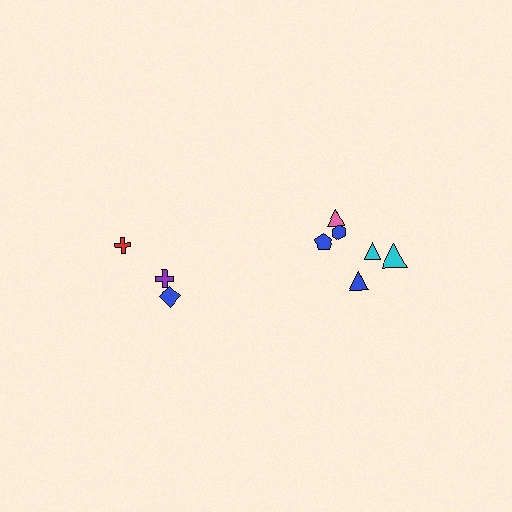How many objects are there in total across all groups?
There are 9 objects.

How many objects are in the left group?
There are 3 objects.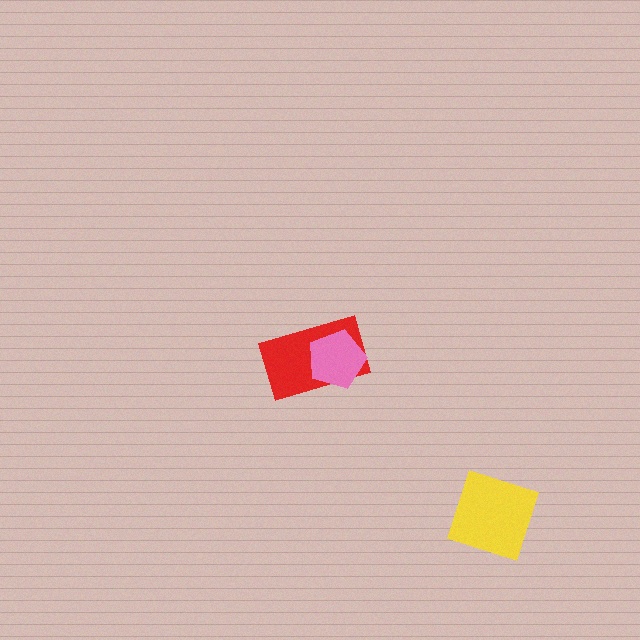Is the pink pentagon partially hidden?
No, no other shape covers it.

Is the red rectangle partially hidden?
Yes, it is partially covered by another shape.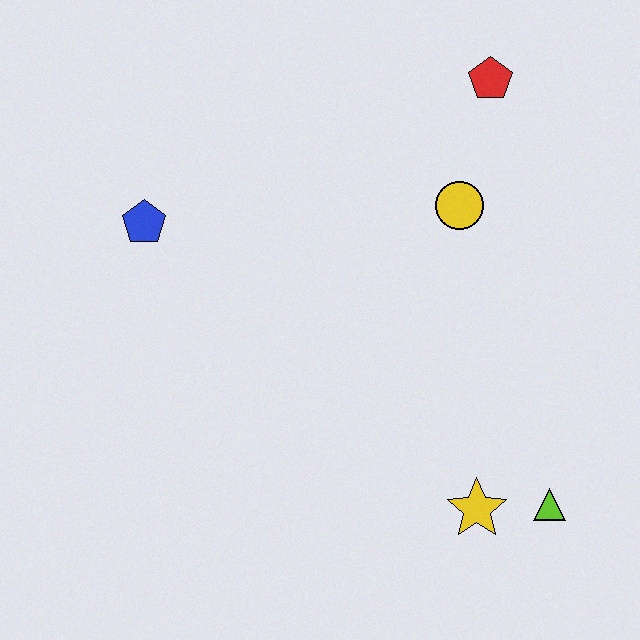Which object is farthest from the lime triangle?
The blue pentagon is farthest from the lime triangle.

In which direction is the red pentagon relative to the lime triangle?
The red pentagon is above the lime triangle.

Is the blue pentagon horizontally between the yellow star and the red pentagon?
No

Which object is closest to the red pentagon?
The yellow circle is closest to the red pentagon.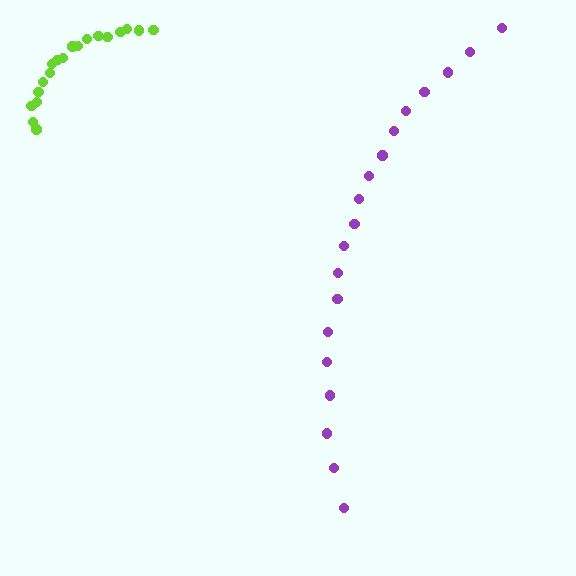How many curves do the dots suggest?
There are 2 distinct paths.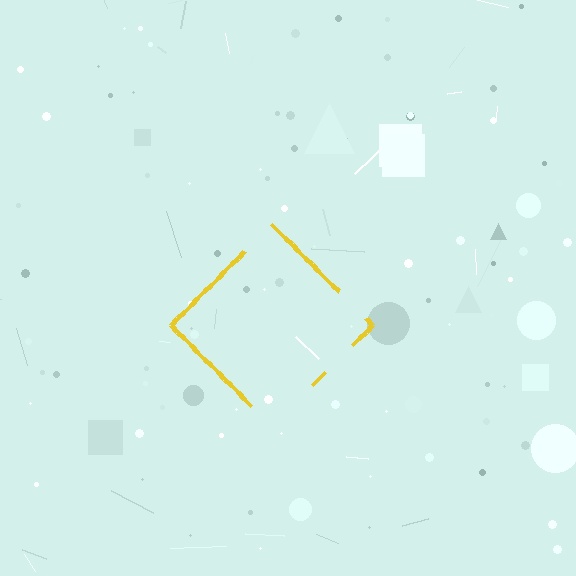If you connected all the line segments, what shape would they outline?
They would outline a diamond.